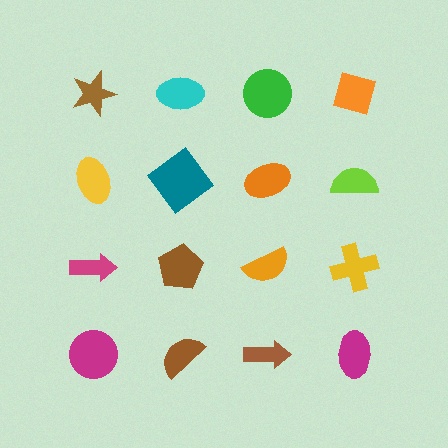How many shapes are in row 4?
4 shapes.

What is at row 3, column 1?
A magenta arrow.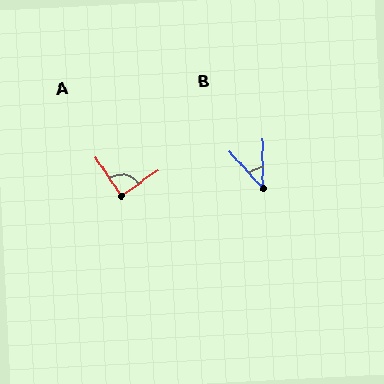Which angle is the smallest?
B, at approximately 42 degrees.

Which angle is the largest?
A, at approximately 88 degrees.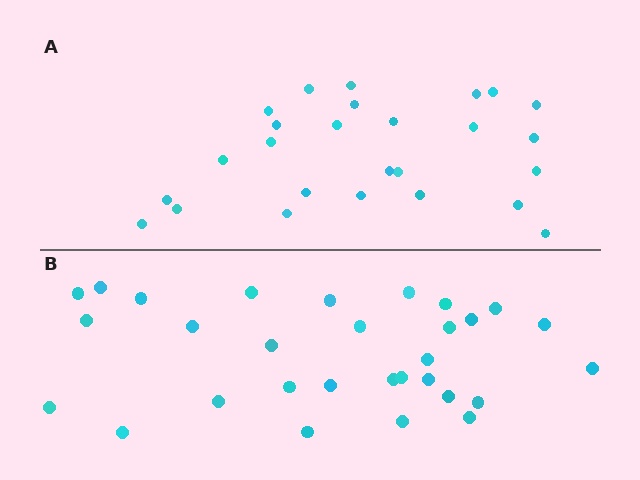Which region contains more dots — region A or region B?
Region B (the bottom region) has more dots.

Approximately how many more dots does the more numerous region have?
Region B has about 4 more dots than region A.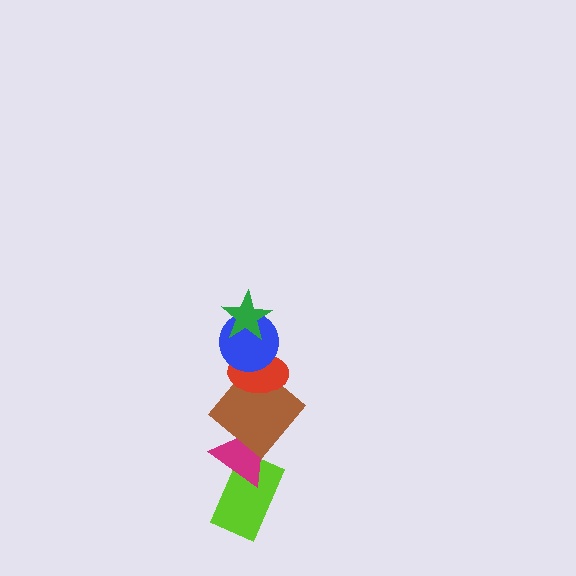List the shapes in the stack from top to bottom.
From top to bottom: the green star, the blue circle, the red ellipse, the brown diamond, the magenta triangle, the lime rectangle.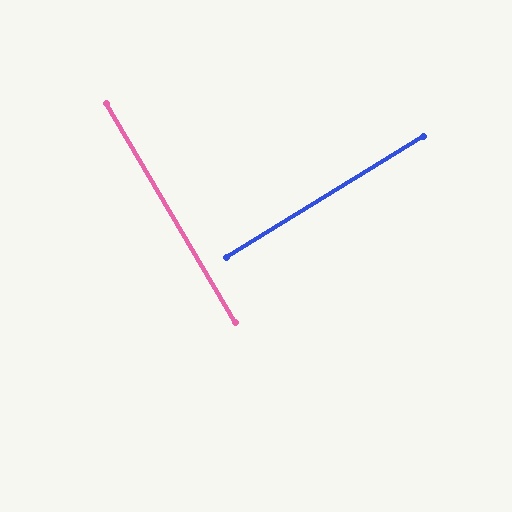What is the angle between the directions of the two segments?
Approximately 89 degrees.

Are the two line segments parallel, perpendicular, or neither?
Perpendicular — they meet at approximately 89°.